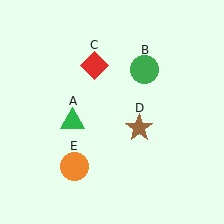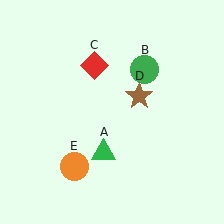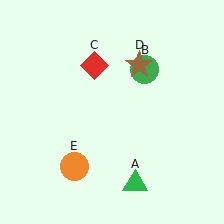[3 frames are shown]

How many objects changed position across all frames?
2 objects changed position: green triangle (object A), brown star (object D).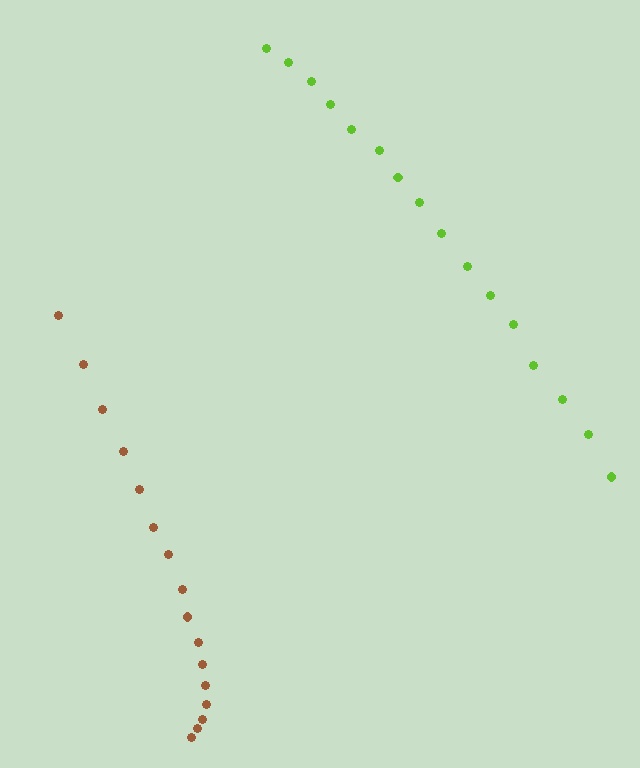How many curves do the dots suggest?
There are 2 distinct paths.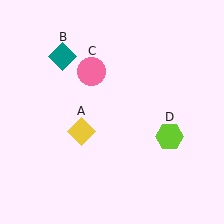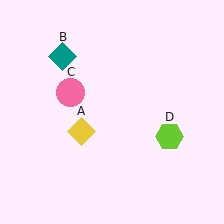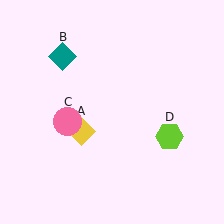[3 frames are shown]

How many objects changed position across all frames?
1 object changed position: pink circle (object C).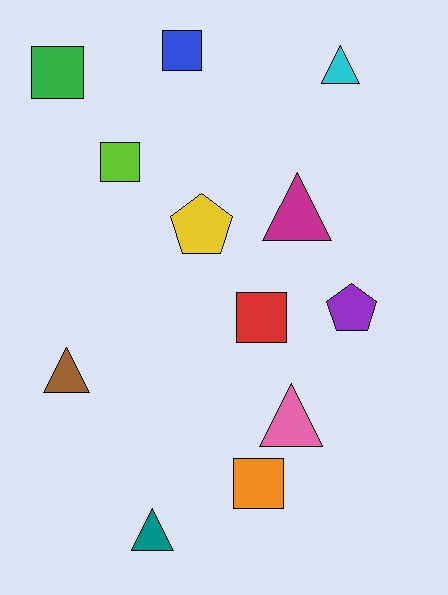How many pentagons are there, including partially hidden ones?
There are 2 pentagons.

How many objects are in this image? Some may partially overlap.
There are 12 objects.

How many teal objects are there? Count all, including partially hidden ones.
There is 1 teal object.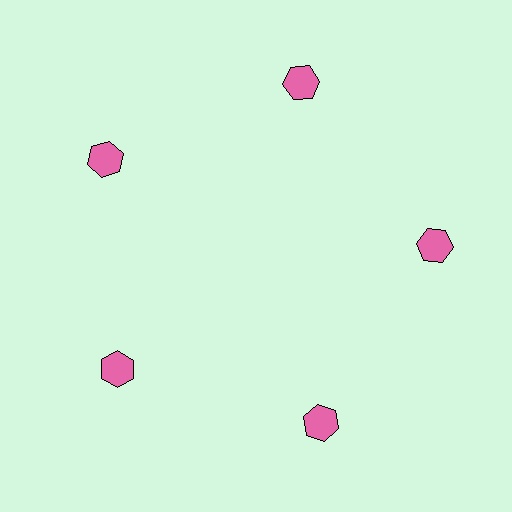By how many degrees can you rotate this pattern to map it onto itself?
The pattern maps onto itself every 72 degrees of rotation.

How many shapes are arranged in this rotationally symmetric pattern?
There are 5 shapes, arranged in 5 groups of 1.